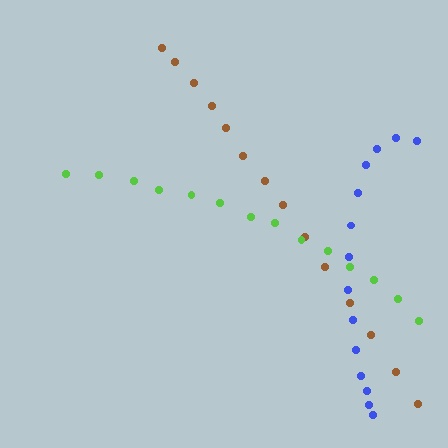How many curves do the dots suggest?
There are 3 distinct paths.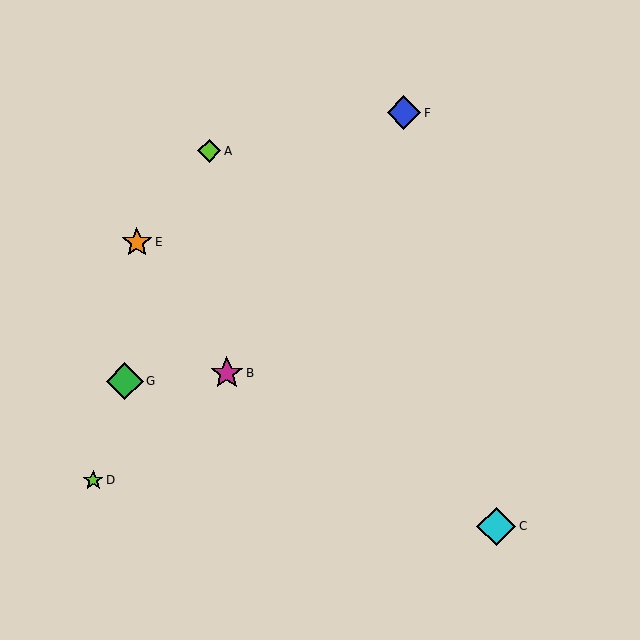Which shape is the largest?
The cyan diamond (labeled C) is the largest.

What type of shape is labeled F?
Shape F is a blue diamond.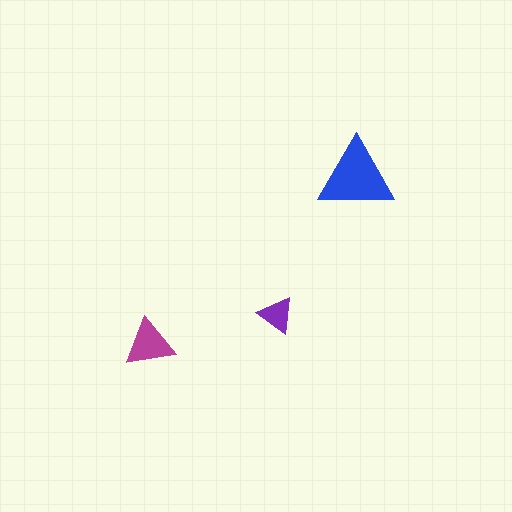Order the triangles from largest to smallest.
the blue one, the magenta one, the purple one.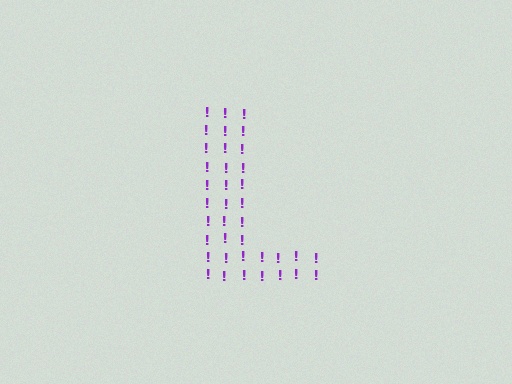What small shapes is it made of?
It is made of small exclamation marks.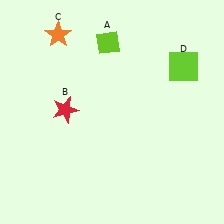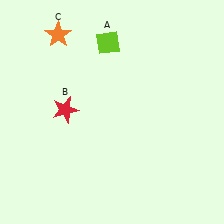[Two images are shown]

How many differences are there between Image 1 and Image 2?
There is 1 difference between the two images.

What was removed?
The lime square (D) was removed in Image 2.